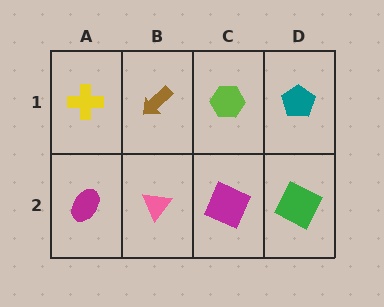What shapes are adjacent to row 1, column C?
A magenta square (row 2, column C), a brown arrow (row 1, column B), a teal pentagon (row 1, column D).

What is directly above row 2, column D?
A teal pentagon.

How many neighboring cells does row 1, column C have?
3.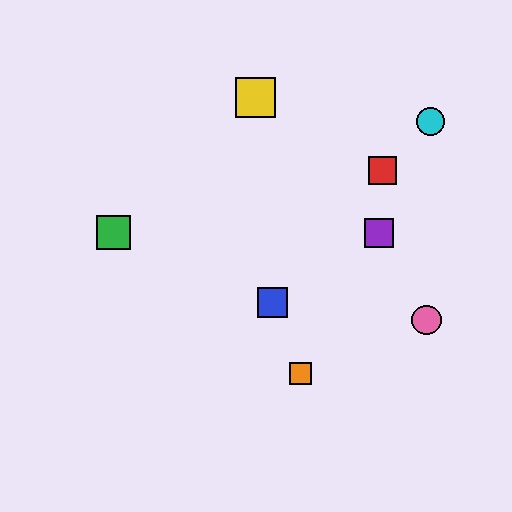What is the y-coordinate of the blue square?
The blue square is at y≈302.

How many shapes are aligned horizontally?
2 shapes (the green square, the purple square) are aligned horizontally.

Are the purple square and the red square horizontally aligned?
No, the purple square is at y≈233 and the red square is at y≈171.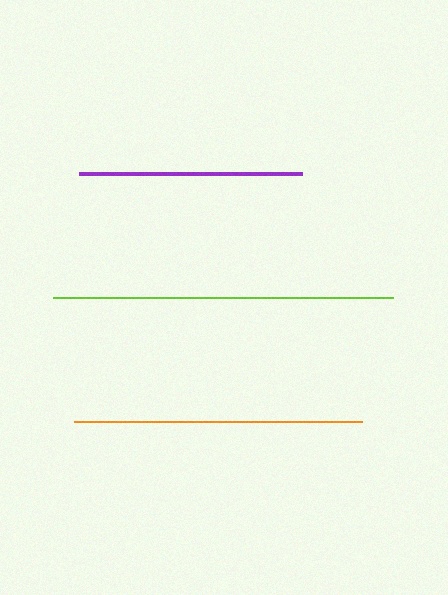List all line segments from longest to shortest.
From longest to shortest: lime, orange, purple.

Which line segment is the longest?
The lime line is the longest at approximately 340 pixels.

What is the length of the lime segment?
The lime segment is approximately 340 pixels long.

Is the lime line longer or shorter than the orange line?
The lime line is longer than the orange line.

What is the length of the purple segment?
The purple segment is approximately 223 pixels long.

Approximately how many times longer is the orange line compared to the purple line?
The orange line is approximately 1.3 times the length of the purple line.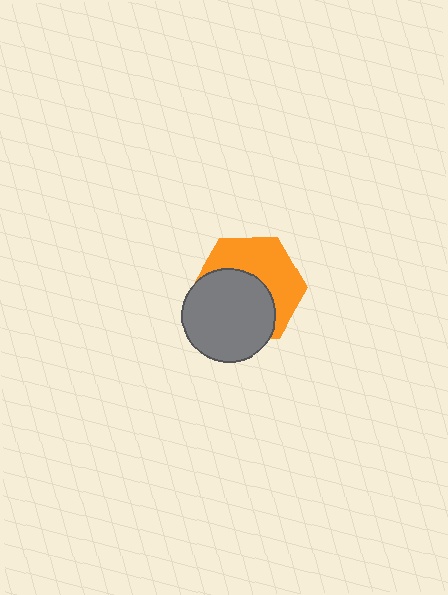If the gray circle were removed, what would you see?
You would see the complete orange hexagon.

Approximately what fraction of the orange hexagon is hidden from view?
Roughly 51% of the orange hexagon is hidden behind the gray circle.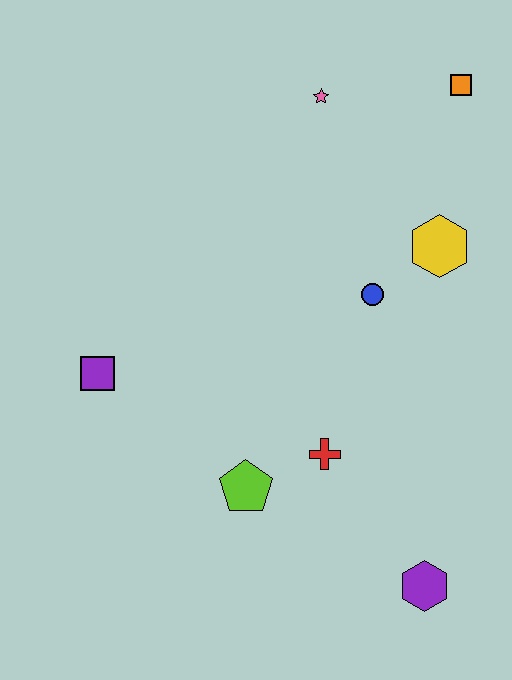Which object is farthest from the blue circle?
The purple hexagon is farthest from the blue circle.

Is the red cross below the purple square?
Yes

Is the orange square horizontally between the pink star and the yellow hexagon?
No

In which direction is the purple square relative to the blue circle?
The purple square is to the left of the blue circle.